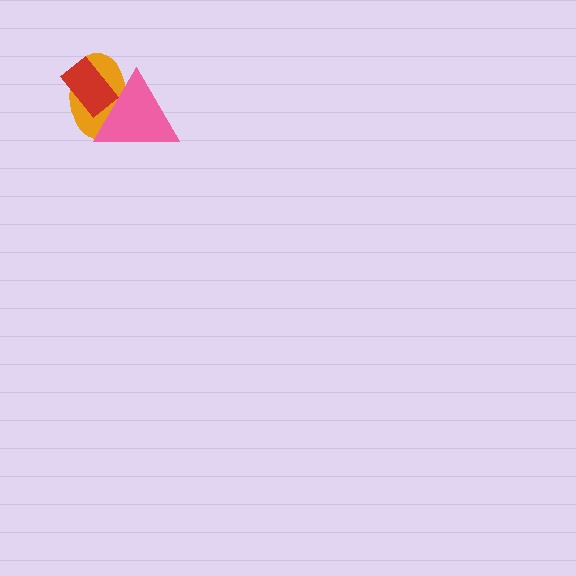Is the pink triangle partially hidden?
No, no other shape covers it.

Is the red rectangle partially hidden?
Yes, it is partially covered by another shape.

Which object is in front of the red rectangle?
The pink triangle is in front of the red rectangle.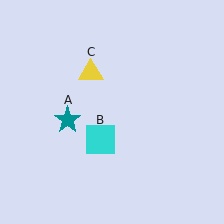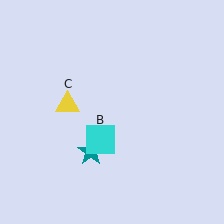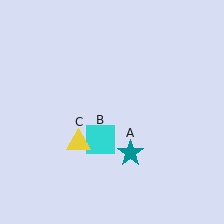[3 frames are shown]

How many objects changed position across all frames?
2 objects changed position: teal star (object A), yellow triangle (object C).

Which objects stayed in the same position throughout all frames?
Cyan square (object B) remained stationary.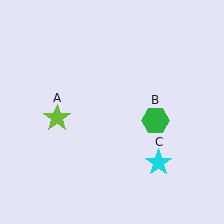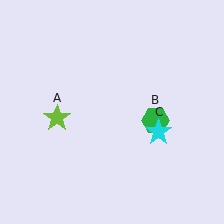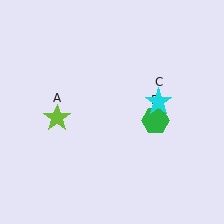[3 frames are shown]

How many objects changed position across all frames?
1 object changed position: cyan star (object C).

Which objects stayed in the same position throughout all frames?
Lime star (object A) and green hexagon (object B) remained stationary.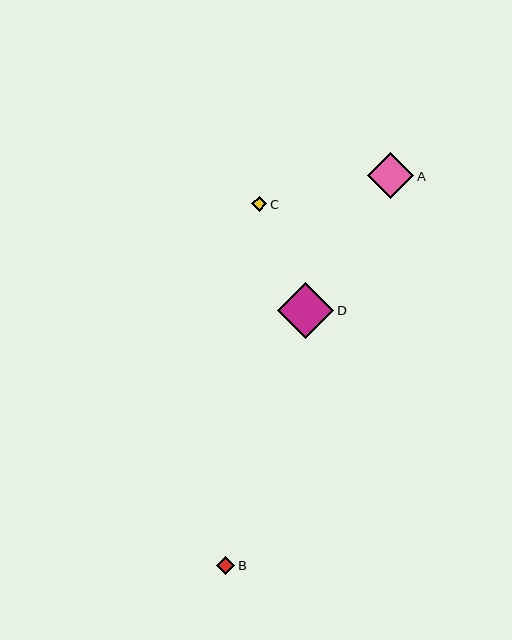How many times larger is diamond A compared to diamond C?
Diamond A is approximately 3.1 times the size of diamond C.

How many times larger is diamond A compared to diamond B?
Diamond A is approximately 2.6 times the size of diamond B.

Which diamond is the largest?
Diamond D is the largest with a size of approximately 56 pixels.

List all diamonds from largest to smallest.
From largest to smallest: D, A, B, C.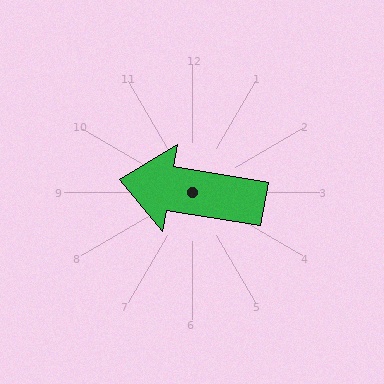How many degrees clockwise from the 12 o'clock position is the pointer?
Approximately 279 degrees.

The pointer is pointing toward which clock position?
Roughly 9 o'clock.